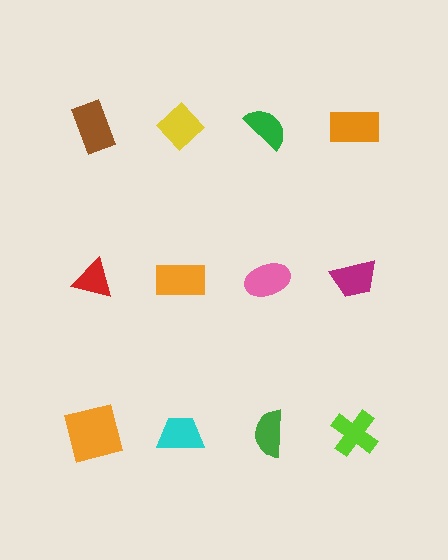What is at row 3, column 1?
An orange square.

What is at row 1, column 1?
A brown rectangle.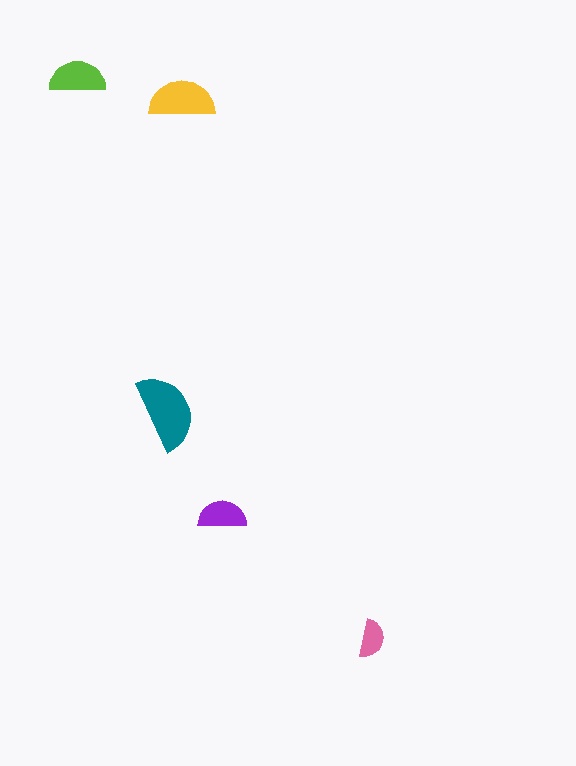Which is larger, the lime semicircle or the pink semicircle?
The lime one.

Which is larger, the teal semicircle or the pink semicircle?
The teal one.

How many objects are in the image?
There are 5 objects in the image.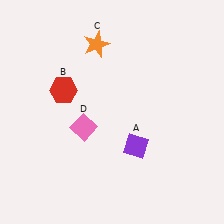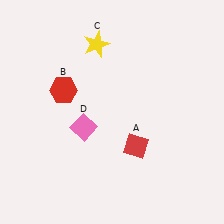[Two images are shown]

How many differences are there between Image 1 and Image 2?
There are 2 differences between the two images.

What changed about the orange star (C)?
In Image 1, C is orange. In Image 2, it changed to yellow.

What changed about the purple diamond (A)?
In Image 1, A is purple. In Image 2, it changed to red.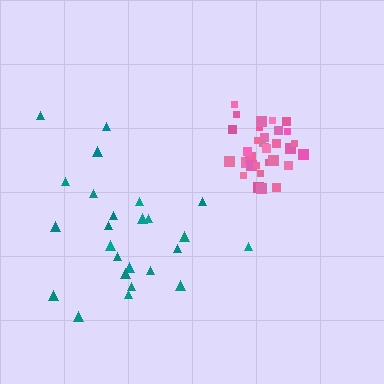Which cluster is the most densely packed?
Pink.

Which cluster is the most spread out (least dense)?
Teal.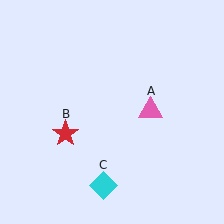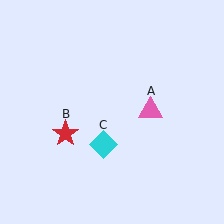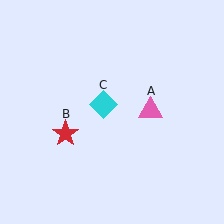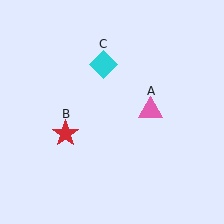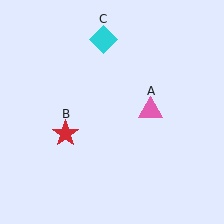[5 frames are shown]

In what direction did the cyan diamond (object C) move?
The cyan diamond (object C) moved up.